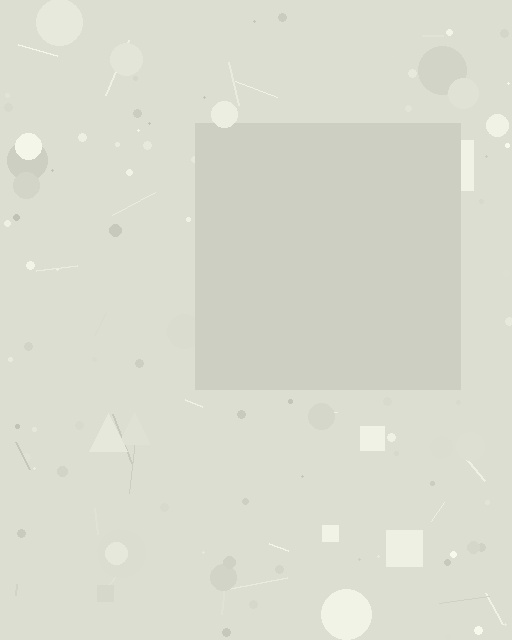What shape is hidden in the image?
A square is hidden in the image.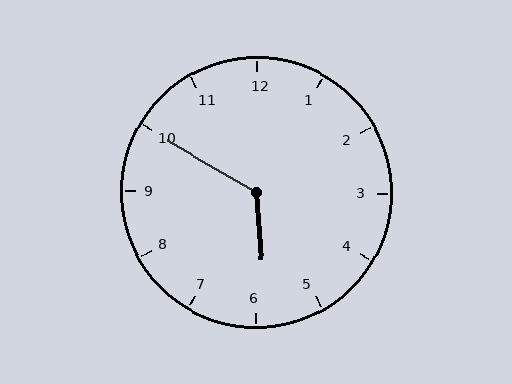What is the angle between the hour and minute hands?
Approximately 125 degrees.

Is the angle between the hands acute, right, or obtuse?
It is obtuse.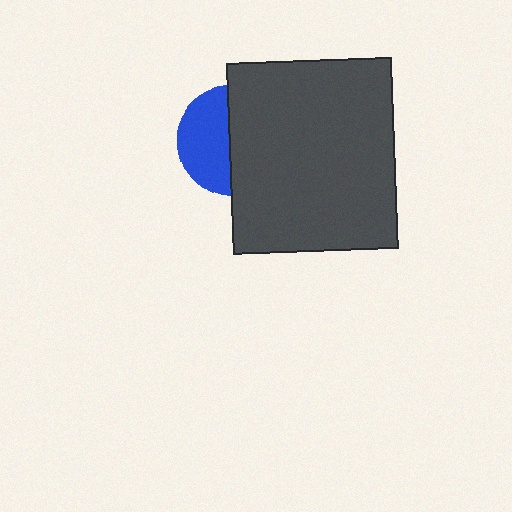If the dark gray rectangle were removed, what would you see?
You would see the complete blue circle.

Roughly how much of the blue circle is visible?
About half of it is visible (roughly 47%).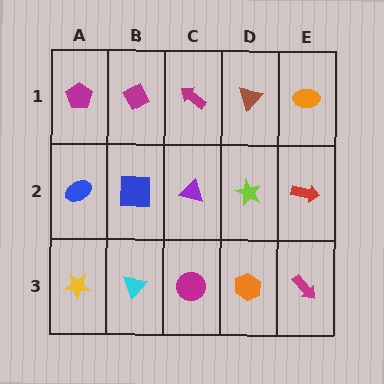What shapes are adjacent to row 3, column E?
A red arrow (row 2, column E), an orange hexagon (row 3, column D).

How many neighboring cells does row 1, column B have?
3.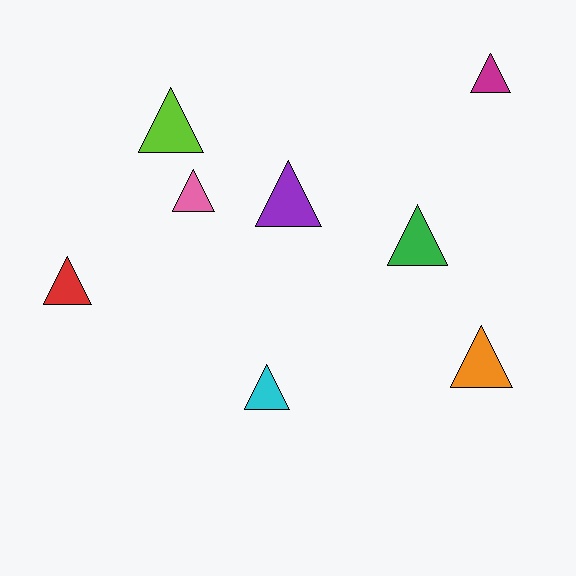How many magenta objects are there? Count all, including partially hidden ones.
There is 1 magenta object.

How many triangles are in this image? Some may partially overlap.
There are 8 triangles.